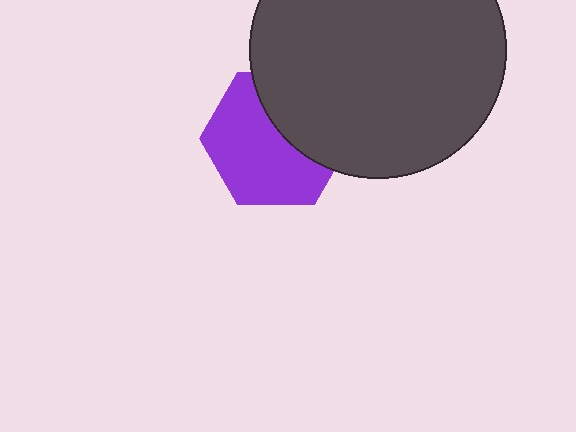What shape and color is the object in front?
The object in front is a dark gray circle.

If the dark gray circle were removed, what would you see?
You would see the complete purple hexagon.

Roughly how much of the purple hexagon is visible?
About half of it is visible (roughly 61%).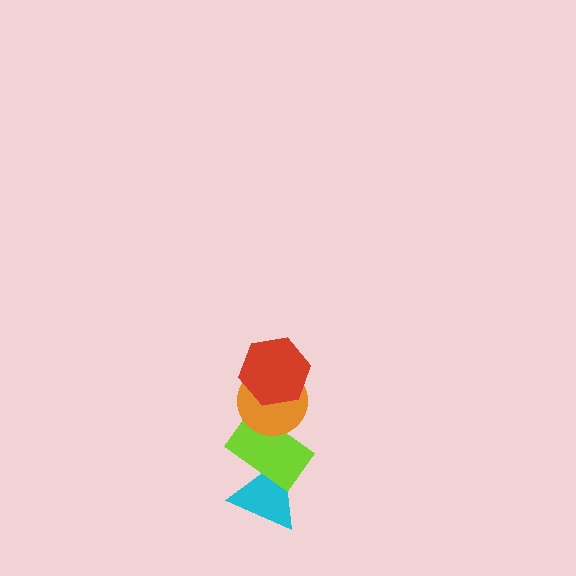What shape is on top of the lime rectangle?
The orange circle is on top of the lime rectangle.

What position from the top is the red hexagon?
The red hexagon is 1st from the top.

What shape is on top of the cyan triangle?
The lime rectangle is on top of the cyan triangle.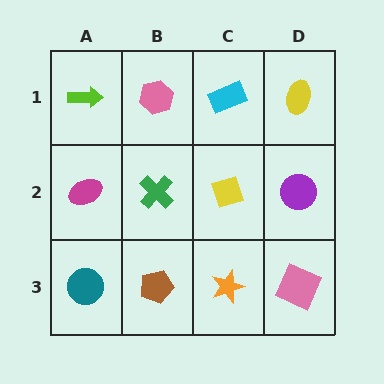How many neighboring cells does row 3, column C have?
3.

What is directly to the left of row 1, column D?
A cyan rectangle.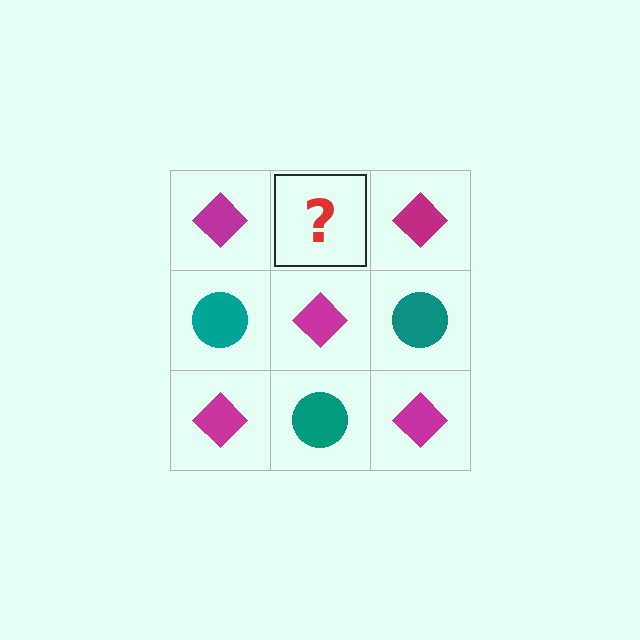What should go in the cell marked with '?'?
The missing cell should contain a teal circle.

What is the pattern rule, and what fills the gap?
The rule is that it alternates magenta diamond and teal circle in a checkerboard pattern. The gap should be filled with a teal circle.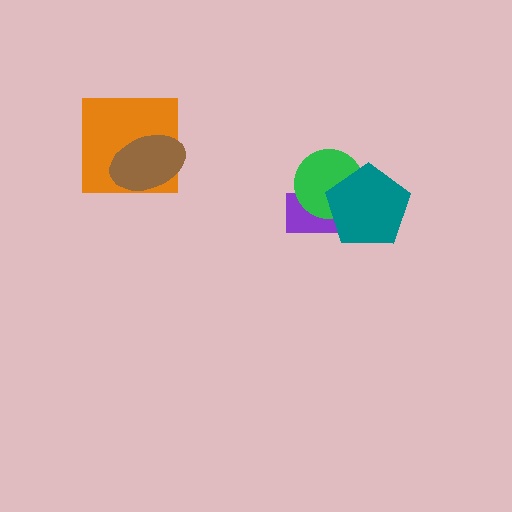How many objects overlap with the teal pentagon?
2 objects overlap with the teal pentagon.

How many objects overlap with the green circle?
2 objects overlap with the green circle.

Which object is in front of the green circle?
The teal pentagon is in front of the green circle.